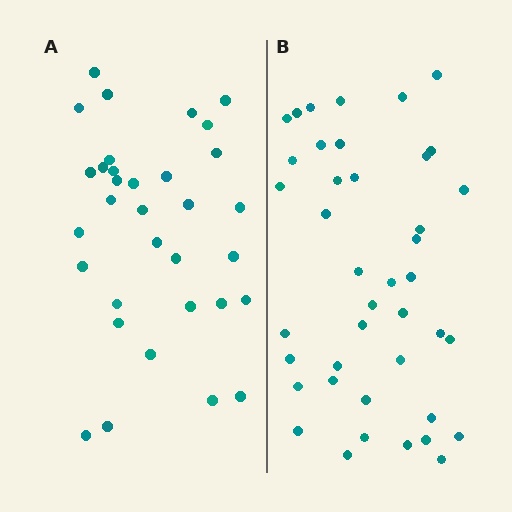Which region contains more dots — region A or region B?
Region B (the right region) has more dots.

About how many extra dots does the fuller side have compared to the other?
Region B has roughly 8 or so more dots than region A.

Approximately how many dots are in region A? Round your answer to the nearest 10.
About 30 dots. (The exact count is 33, which rounds to 30.)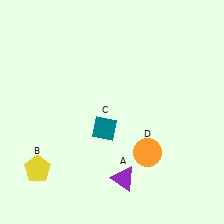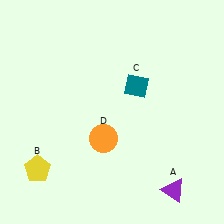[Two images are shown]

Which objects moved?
The objects that moved are: the purple triangle (A), the teal diamond (C), the orange circle (D).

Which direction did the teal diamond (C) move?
The teal diamond (C) moved up.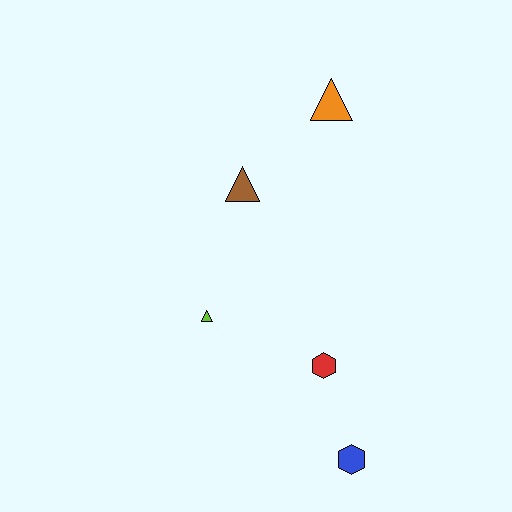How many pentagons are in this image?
There are no pentagons.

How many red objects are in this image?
There is 1 red object.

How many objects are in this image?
There are 5 objects.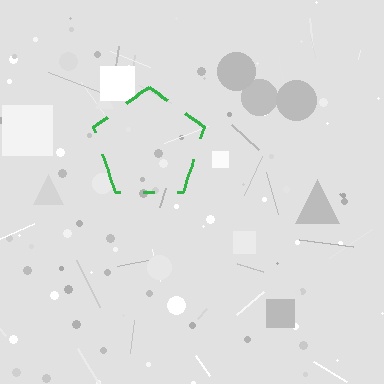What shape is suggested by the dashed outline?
The dashed outline suggests a pentagon.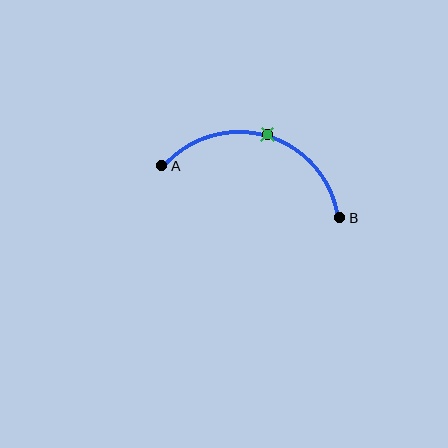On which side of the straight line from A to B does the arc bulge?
The arc bulges above the straight line connecting A and B.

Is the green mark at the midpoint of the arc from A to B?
Yes. The green mark lies on the arc at equal arc-length from both A and B — it is the arc midpoint.